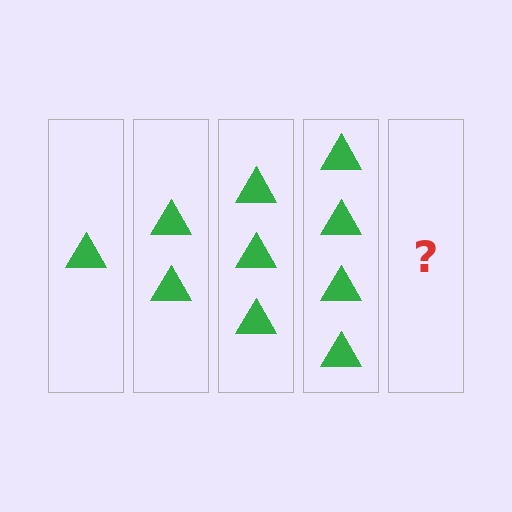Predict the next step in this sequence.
The next step is 5 triangles.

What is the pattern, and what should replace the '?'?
The pattern is that each step adds one more triangle. The '?' should be 5 triangles.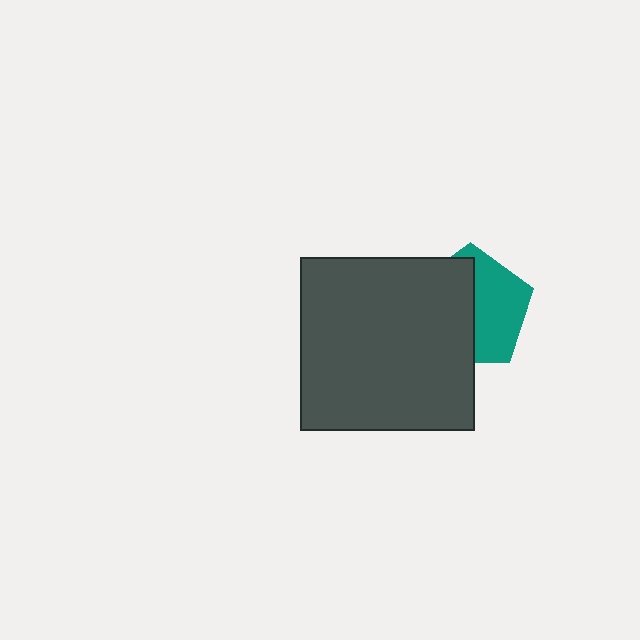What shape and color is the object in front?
The object in front is a dark gray square.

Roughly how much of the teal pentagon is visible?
About half of it is visible (roughly 47%).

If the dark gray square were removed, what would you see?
You would see the complete teal pentagon.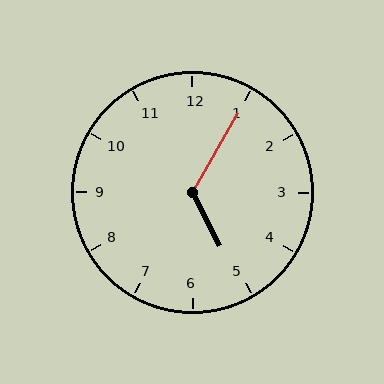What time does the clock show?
5:05.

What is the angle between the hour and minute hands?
Approximately 122 degrees.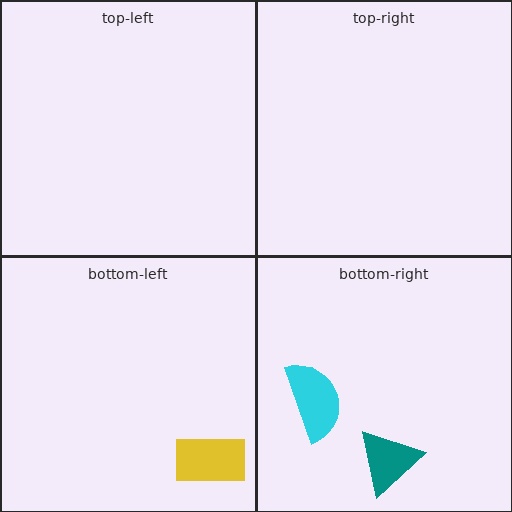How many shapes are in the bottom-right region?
2.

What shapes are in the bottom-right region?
The cyan semicircle, the teal triangle.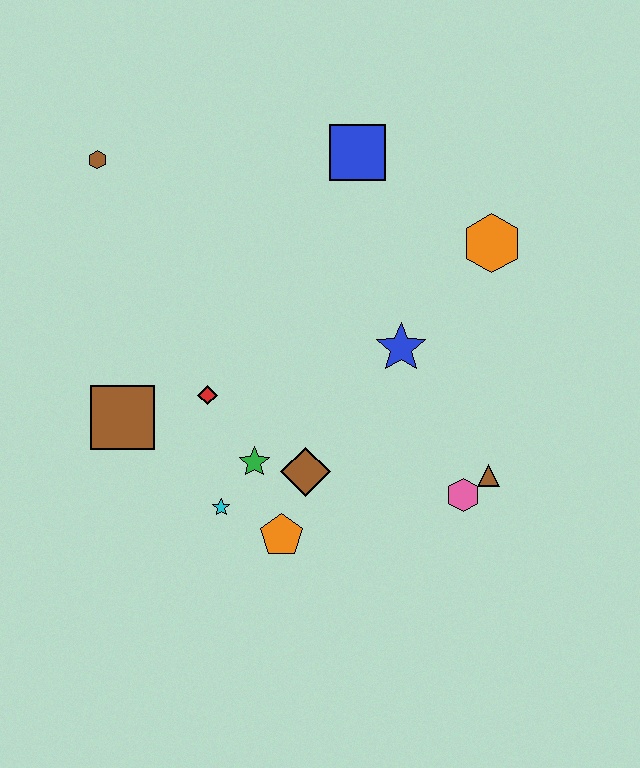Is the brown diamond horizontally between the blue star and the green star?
Yes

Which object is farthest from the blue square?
The orange pentagon is farthest from the blue square.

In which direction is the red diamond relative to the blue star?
The red diamond is to the left of the blue star.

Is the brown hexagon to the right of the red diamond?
No